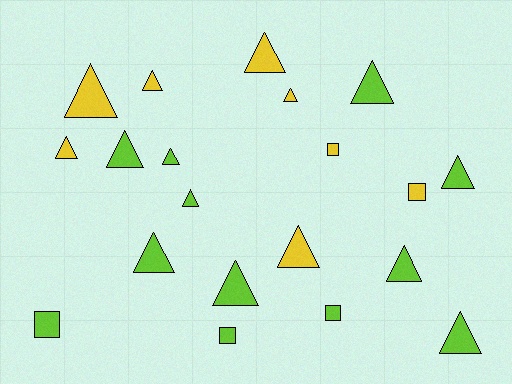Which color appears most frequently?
Lime, with 12 objects.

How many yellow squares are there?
There are 2 yellow squares.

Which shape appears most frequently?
Triangle, with 15 objects.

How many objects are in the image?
There are 20 objects.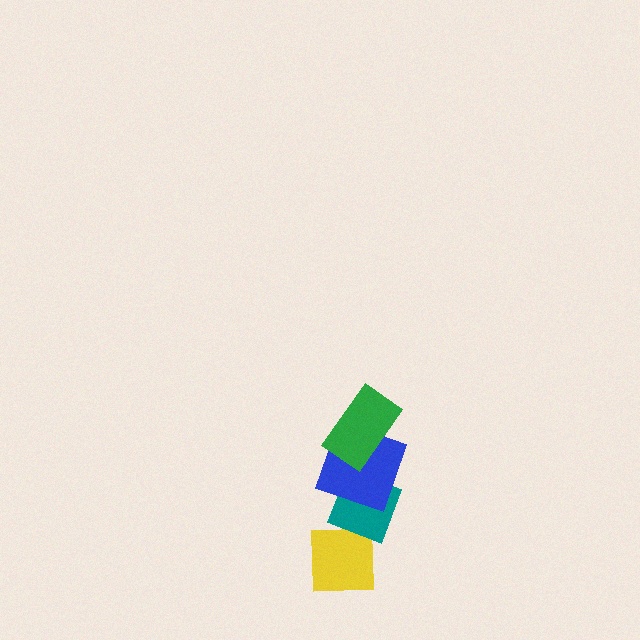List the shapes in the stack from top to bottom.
From top to bottom: the green rectangle, the blue square, the teal diamond, the yellow square.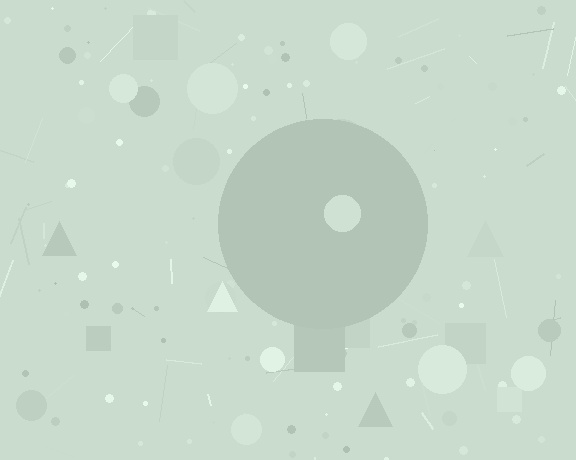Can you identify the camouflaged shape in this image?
The camouflaged shape is a circle.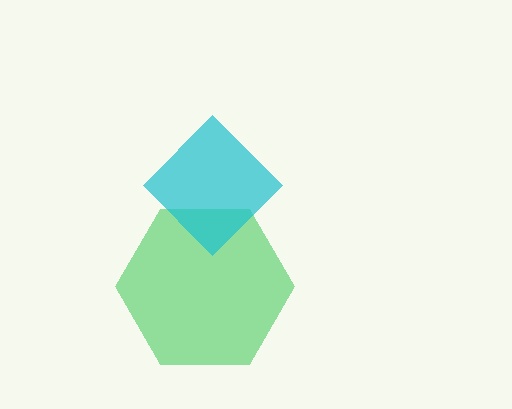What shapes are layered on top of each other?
The layered shapes are: a green hexagon, a cyan diamond.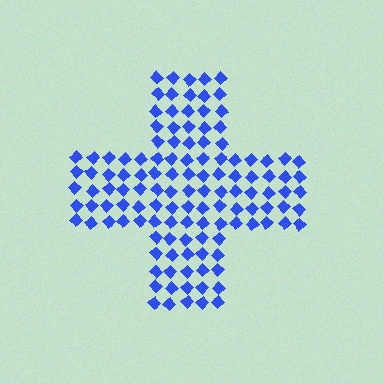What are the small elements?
The small elements are diamonds.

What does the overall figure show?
The overall figure shows a cross.